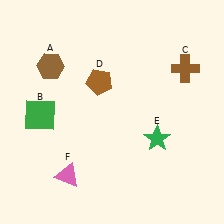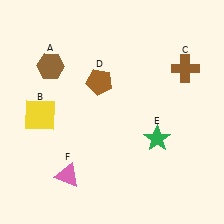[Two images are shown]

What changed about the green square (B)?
In Image 1, B is green. In Image 2, it changed to yellow.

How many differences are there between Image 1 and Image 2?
There is 1 difference between the two images.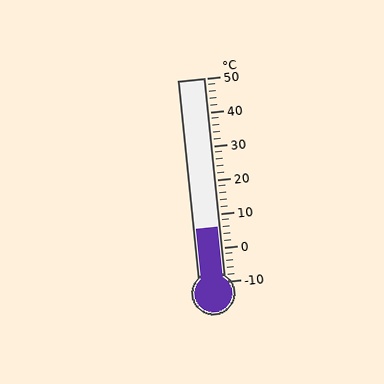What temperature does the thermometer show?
The thermometer shows approximately 6°C.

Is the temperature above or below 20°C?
The temperature is below 20°C.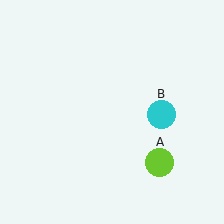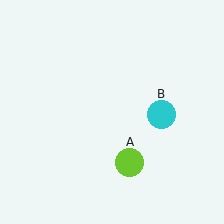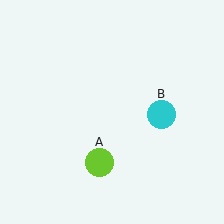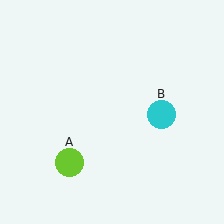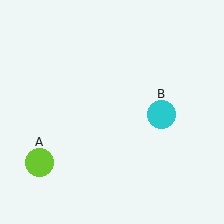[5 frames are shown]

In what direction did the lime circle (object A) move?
The lime circle (object A) moved left.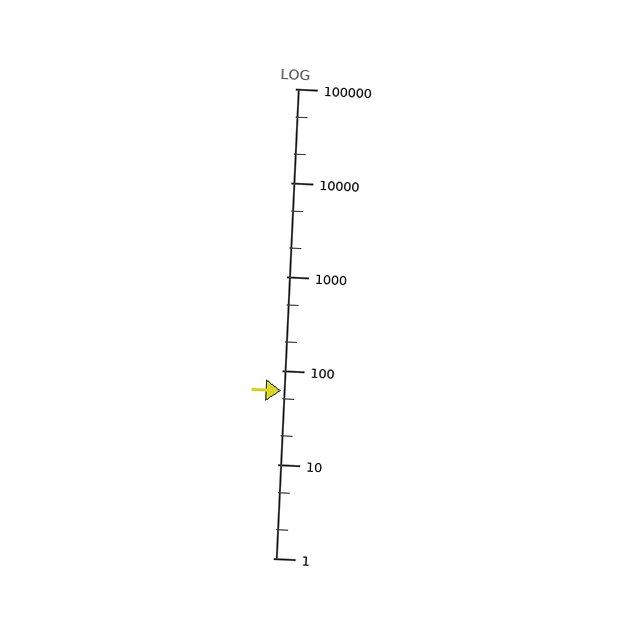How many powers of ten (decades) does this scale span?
The scale spans 5 decades, from 1 to 100000.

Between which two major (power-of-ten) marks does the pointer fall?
The pointer is between 10 and 100.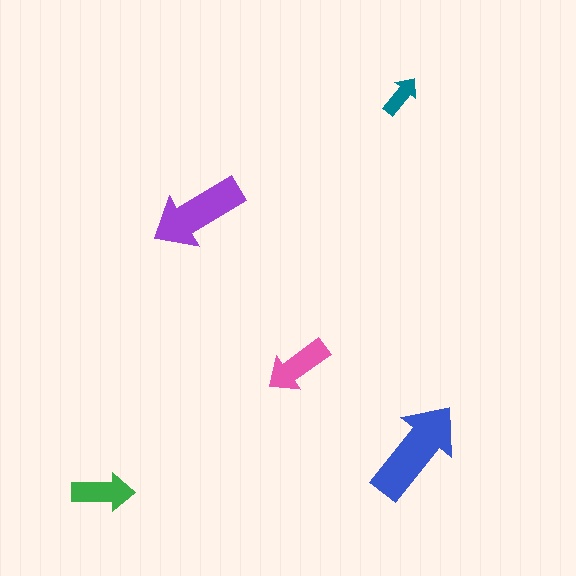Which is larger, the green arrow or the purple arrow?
The purple one.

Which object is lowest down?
The green arrow is bottommost.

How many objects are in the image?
There are 5 objects in the image.